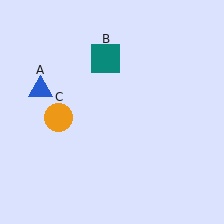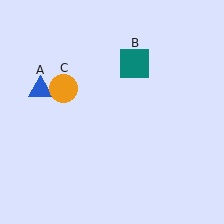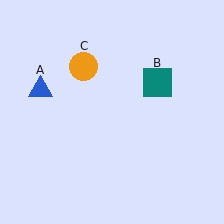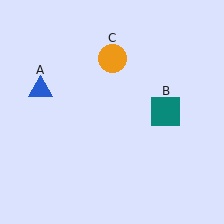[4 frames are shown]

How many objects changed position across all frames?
2 objects changed position: teal square (object B), orange circle (object C).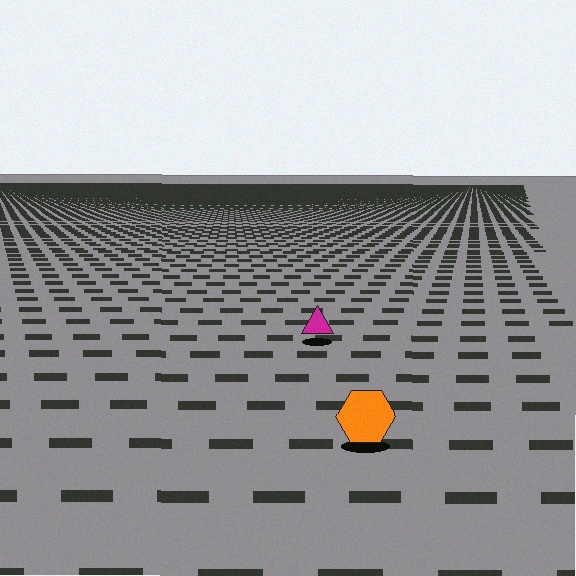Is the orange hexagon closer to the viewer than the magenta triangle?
Yes. The orange hexagon is closer — you can tell from the texture gradient: the ground texture is coarser near it.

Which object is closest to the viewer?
The orange hexagon is closest. The texture marks near it are larger and more spread out.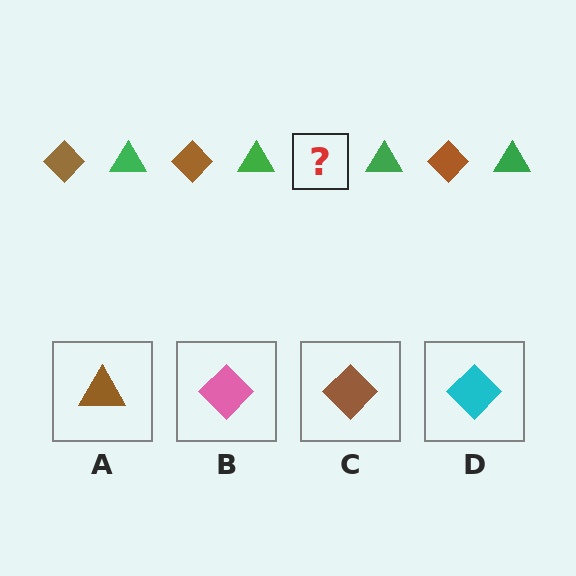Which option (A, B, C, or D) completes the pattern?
C.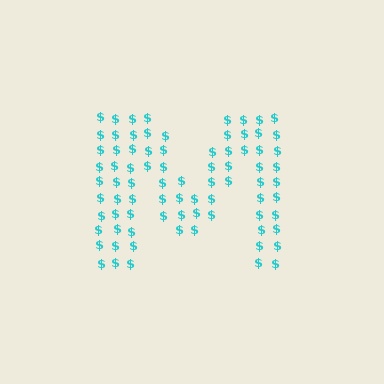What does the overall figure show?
The overall figure shows the letter M.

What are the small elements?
The small elements are dollar signs.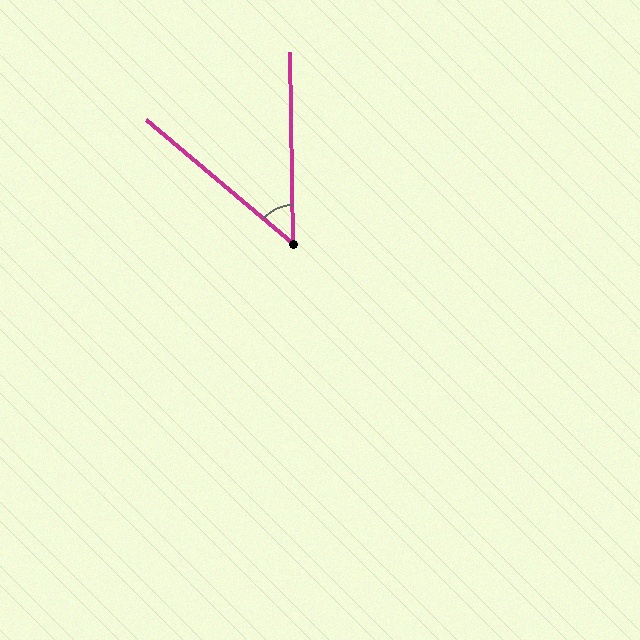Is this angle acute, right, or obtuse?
It is acute.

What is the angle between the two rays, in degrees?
Approximately 49 degrees.